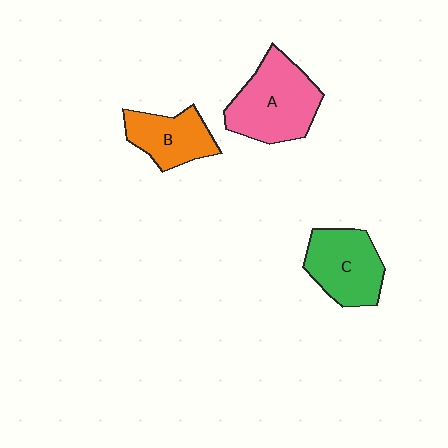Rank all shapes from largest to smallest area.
From largest to smallest: A (pink), C (green), B (orange).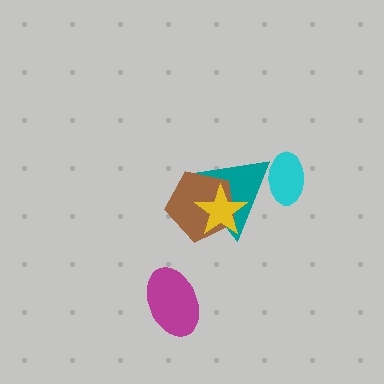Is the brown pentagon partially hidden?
Yes, it is partially covered by another shape.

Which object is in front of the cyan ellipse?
The teal triangle is in front of the cyan ellipse.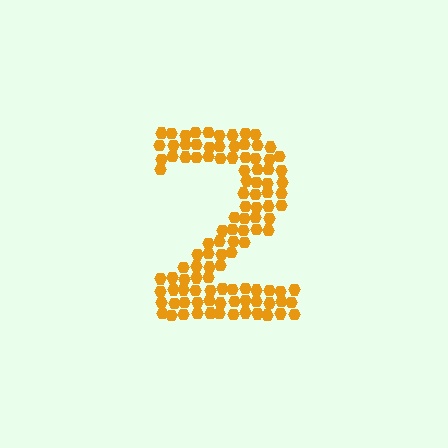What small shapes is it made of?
It is made of small hexagons.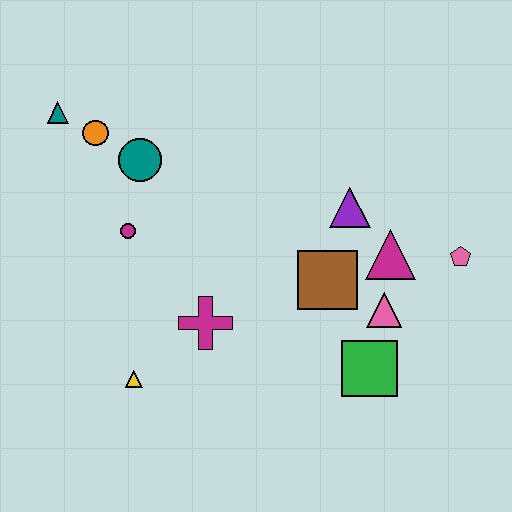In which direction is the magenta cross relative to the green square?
The magenta cross is to the left of the green square.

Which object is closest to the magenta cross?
The yellow triangle is closest to the magenta cross.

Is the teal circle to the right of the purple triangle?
No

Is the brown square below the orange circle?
Yes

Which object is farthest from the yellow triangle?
The pink pentagon is farthest from the yellow triangle.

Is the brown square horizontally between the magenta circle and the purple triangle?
Yes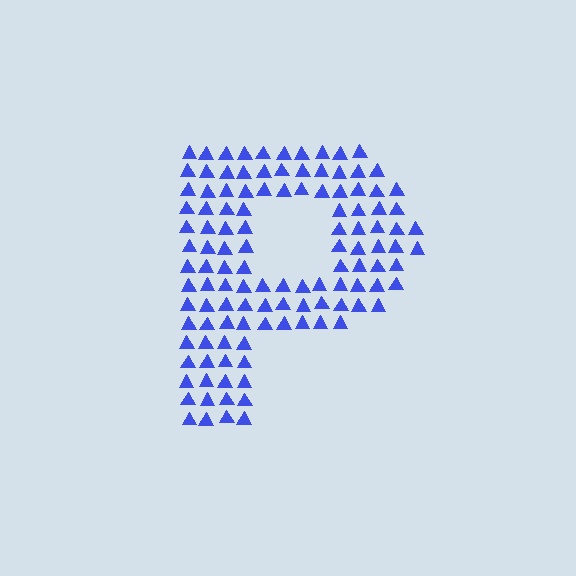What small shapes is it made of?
It is made of small triangles.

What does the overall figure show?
The overall figure shows the letter P.